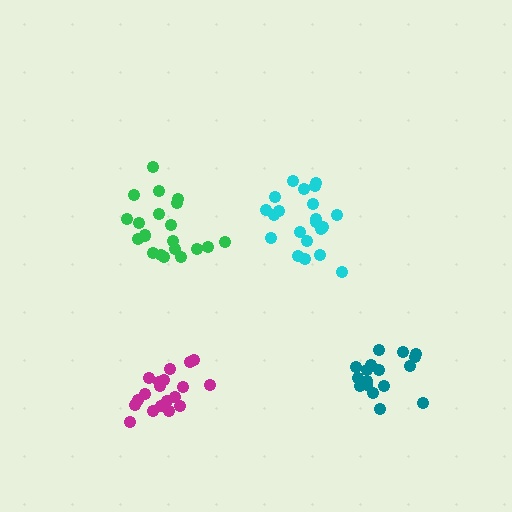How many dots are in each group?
Group 1: 19 dots, Group 2: 21 dots, Group 3: 20 dots, Group 4: 17 dots (77 total).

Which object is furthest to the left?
The green cluster is leftmost.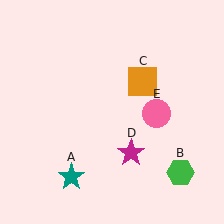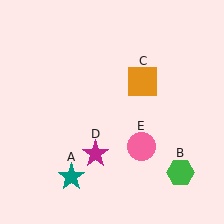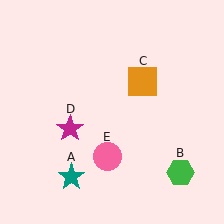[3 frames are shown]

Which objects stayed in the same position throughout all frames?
Teal star (object A) and green hexagon (object B) and orange square (object C) remained stationary.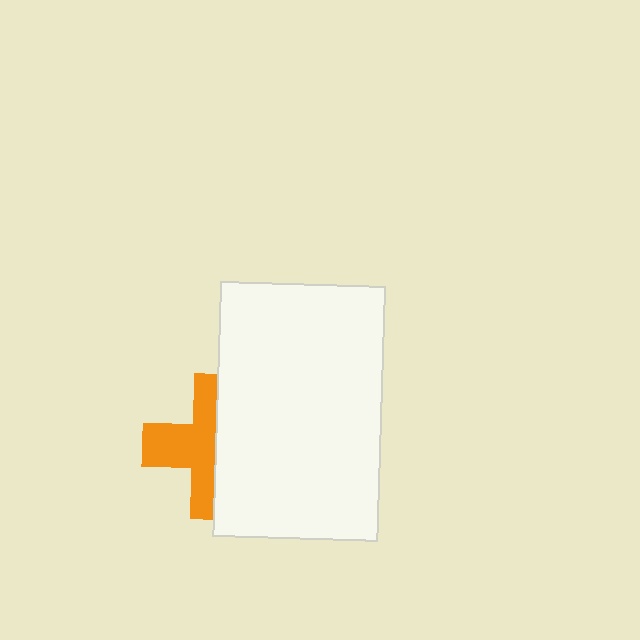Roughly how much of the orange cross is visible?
About half of it is visible (roughly 51%).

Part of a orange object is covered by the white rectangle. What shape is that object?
It is a cross.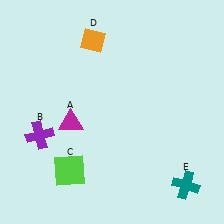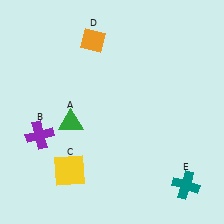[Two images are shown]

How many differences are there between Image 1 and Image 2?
There are 2 differences between the two images.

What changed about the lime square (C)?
In Image 1, C is lime. In Image 2, it changed to yellow.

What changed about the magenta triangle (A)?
In Image 1, A is magenta. In Image 2, it changed to green.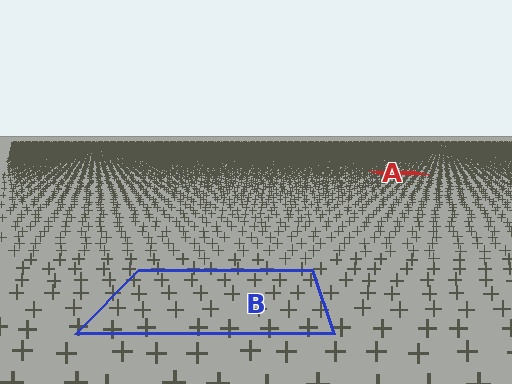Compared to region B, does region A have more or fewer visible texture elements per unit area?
Region A has more texture elements per unit area — they are packed more densely because it is farther away.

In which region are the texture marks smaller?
The texture marks are smaller in region A, because it is farther away.